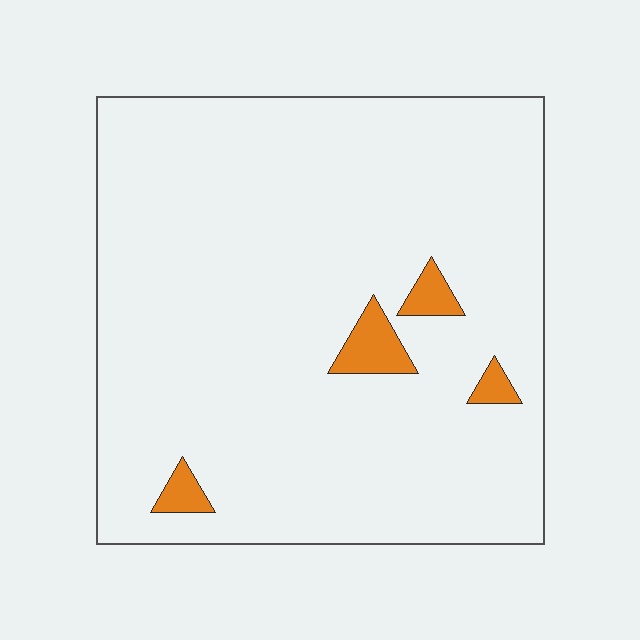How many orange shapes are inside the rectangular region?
4.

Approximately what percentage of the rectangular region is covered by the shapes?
Approximately 5%.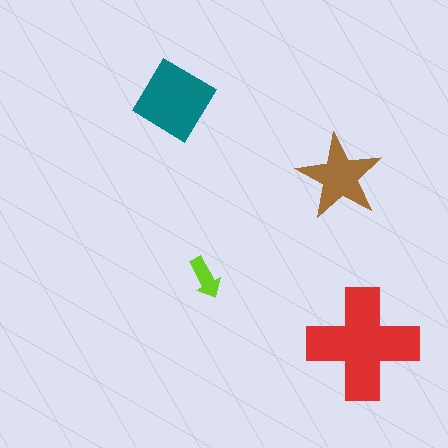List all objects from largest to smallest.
The red cross, the teal diamond, the brown star, the lime arrow.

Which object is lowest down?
The red cross is bottommost.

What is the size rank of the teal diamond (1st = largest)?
2nd.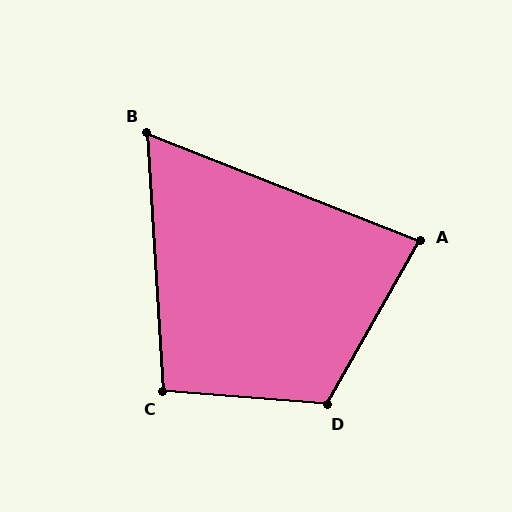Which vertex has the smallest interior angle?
B, at approximately 65 degrees.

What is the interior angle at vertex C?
Approximately 98 degrees (obtuse).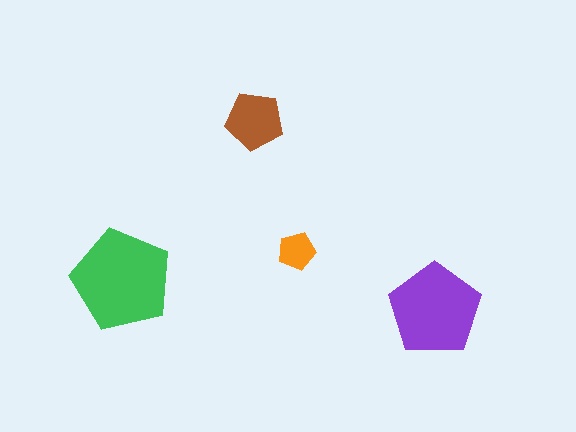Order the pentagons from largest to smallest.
the green one, the purple one, the brown one, the orange one.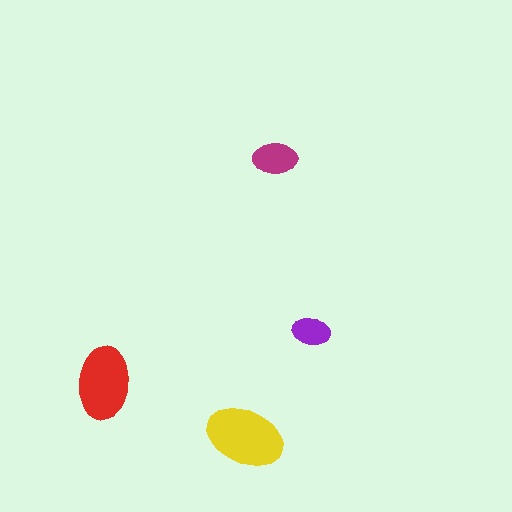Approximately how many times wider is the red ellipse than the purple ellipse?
About 2 times wider.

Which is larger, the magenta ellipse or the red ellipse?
The red one.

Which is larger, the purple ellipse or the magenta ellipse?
The magenta one.